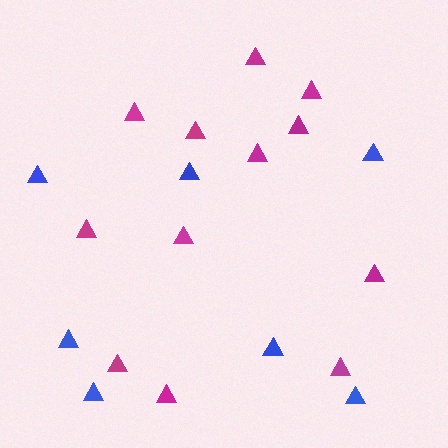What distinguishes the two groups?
There are 2 groups: one group of blue triangles (7) and one group of magenta triangles (12).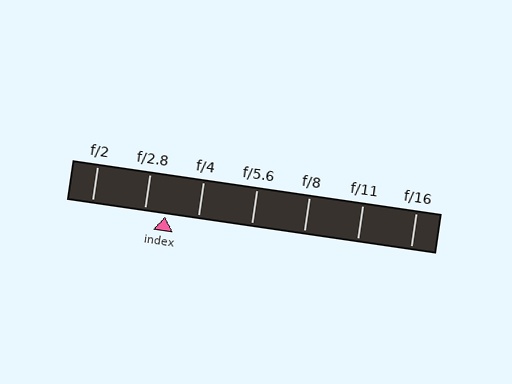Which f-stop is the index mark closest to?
The index mark is closest to f/2.8.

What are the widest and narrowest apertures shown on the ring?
The widest aperture shown is f/2 and the narrowest is f/16.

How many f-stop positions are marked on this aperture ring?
There are 7 f-stop positions marked.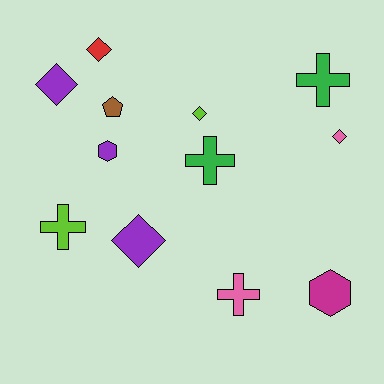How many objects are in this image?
There are 12 objects.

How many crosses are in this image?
There are 4 crosses.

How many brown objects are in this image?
There is 1 brown object.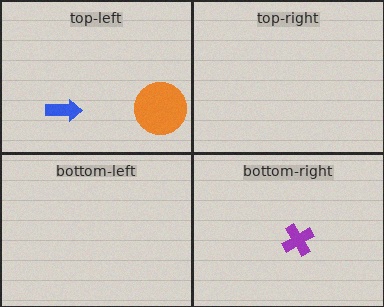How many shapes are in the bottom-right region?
1.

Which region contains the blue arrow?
The top-left region.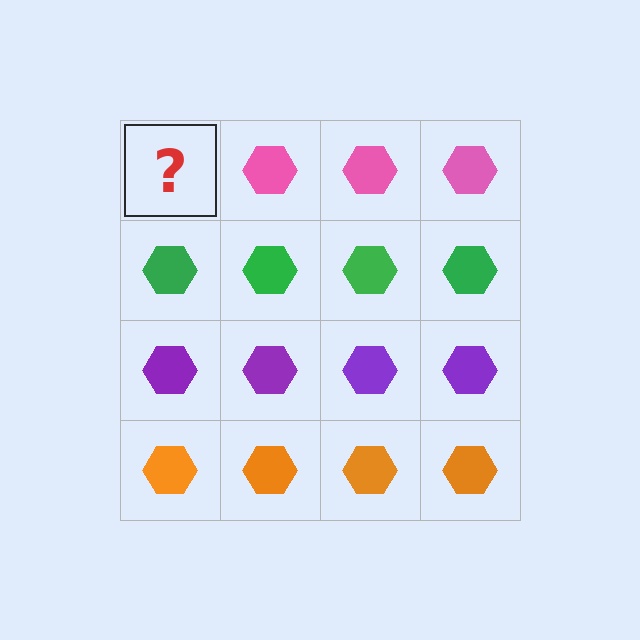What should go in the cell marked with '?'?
The missing cell should contain a pink hexagon.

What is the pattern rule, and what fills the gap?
The rule is that each row has a consistent color. The gap should be filled with a pink hexagon.